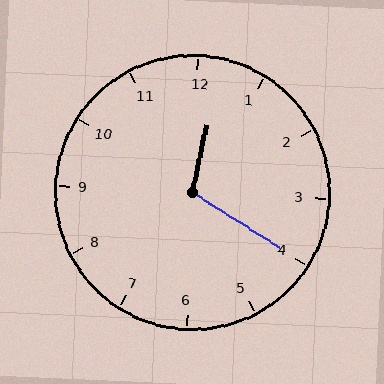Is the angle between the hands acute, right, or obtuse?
It is obtuse.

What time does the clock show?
12:20.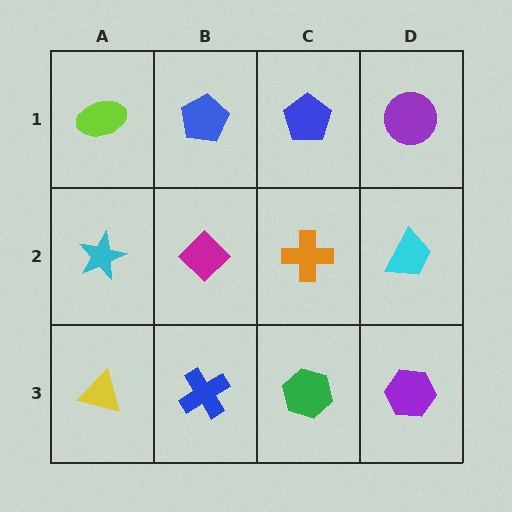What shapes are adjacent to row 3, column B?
A magenta diamond (row 2, column B), a yellow triangle (row 3, column A), a green hexagon (row 3, column C).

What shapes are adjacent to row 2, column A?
A lime ellipse (row 1, column A), a yellow triangle (row 3, column A), a magenta diamond (row 2, column B).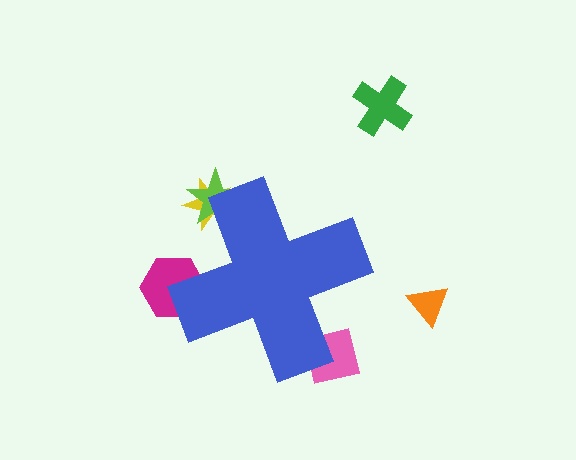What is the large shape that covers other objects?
A blue cross.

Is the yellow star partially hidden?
Yes, the yellow star is partially hidden behind the blue cross.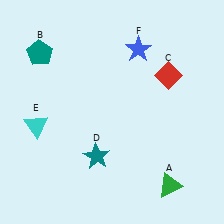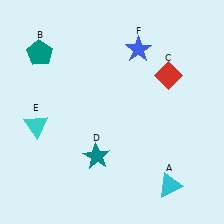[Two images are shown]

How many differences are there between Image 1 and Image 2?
There is 1 difference between the two images.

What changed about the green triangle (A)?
In Image 1, A is green. In Image 2, it changed to cyan.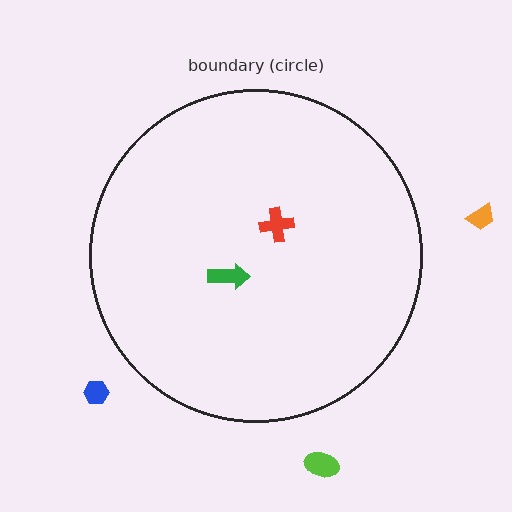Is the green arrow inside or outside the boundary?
Inside.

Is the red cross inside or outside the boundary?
Inside.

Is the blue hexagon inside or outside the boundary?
Outside.